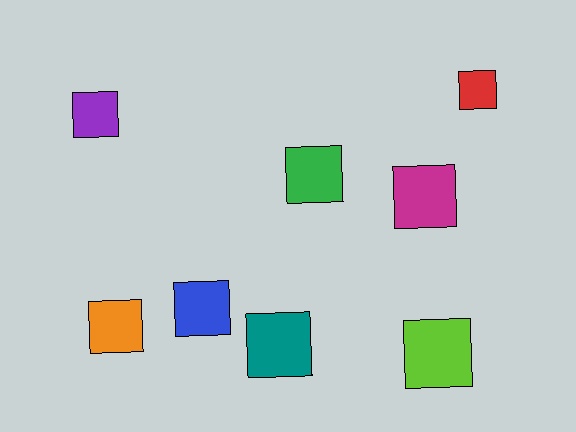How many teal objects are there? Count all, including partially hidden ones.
There is 1 teal object.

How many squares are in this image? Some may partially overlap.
There are 8 squares.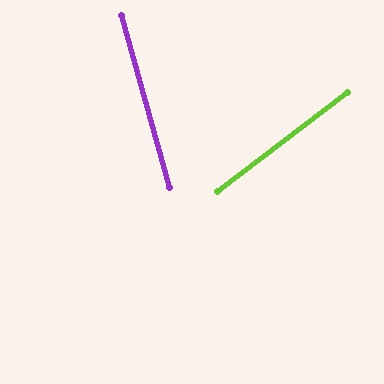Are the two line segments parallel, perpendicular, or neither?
Neither parallel nor perpendicular — they differ by about 68°.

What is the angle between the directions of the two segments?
Approximately 68 degrees.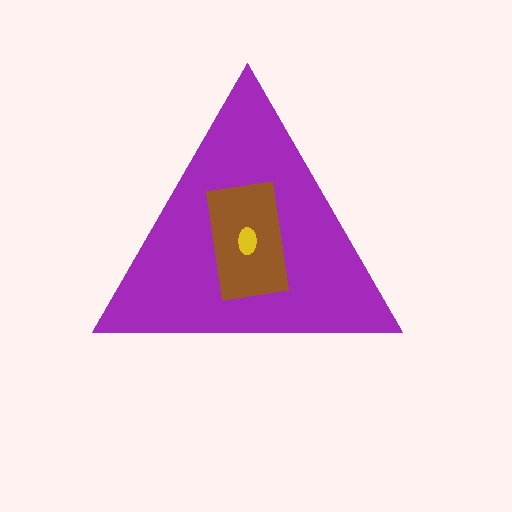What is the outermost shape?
The purple triangle.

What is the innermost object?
The yellow ellipse.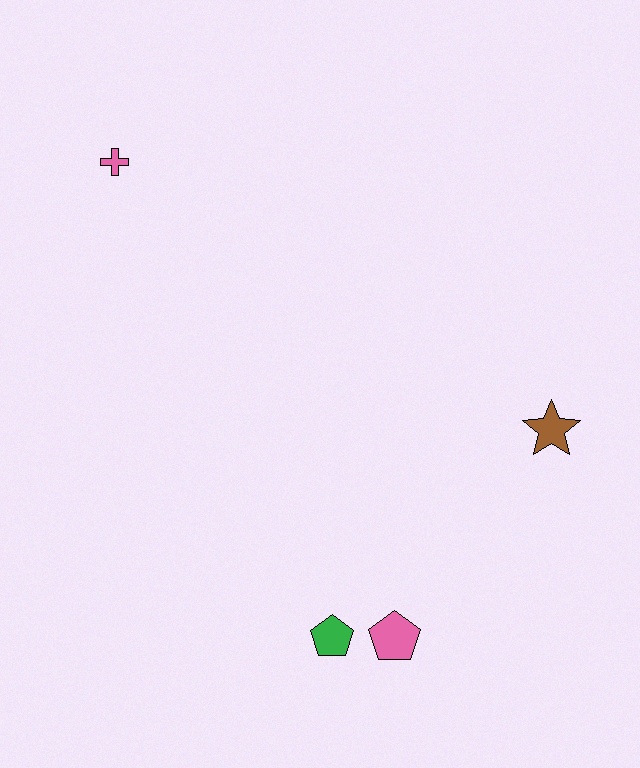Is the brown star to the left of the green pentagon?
No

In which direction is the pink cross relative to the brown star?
The pink cross is to the left of the brown star.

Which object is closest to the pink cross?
The brown star is closest to the pink cross.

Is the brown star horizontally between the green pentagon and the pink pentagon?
No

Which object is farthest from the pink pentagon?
The pink cross is farthest from the pink pentagon.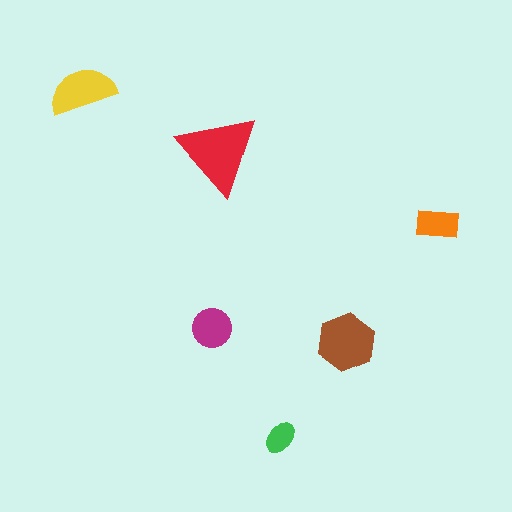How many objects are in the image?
There are 6 objects in the image.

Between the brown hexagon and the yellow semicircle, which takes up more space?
The brown hexagon.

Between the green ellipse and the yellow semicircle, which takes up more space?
The yellow semicircle.